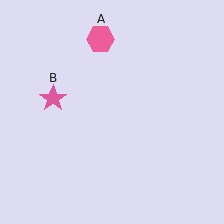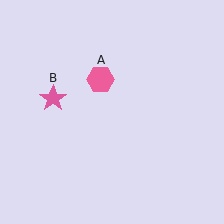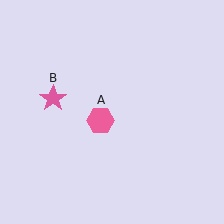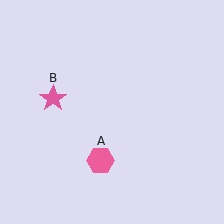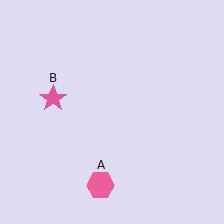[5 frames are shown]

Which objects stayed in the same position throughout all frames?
Pink star (object B) remained stationary.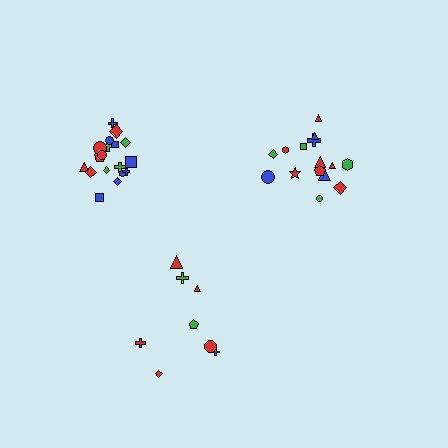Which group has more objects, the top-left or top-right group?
The top-left group.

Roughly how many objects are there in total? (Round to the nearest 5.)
Roughly 40 objects in total.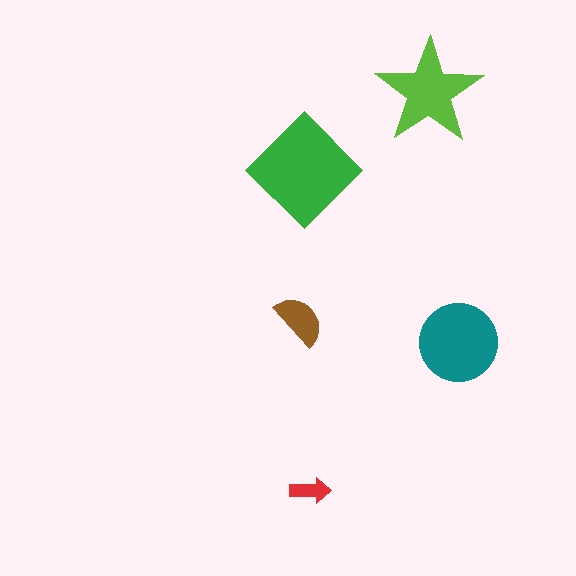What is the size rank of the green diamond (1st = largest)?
1st.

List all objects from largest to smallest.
The green diamond, the teal circle, the lime star, the brown semicircle, the red arrow.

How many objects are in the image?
There are 5 objects in the image.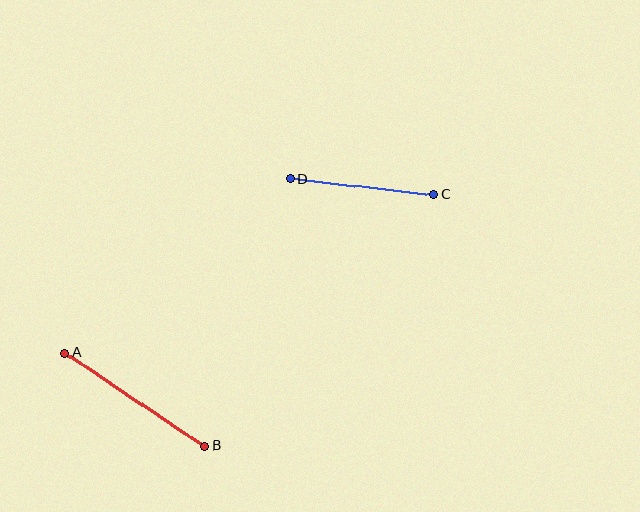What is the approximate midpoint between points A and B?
The midpoint is at approximately (135, 399) pixels.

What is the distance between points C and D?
The distance is approximately 144 pixels.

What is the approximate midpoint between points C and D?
The midpoint is at approximately (362, 187) pixels.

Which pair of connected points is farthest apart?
Points A and B are farthest apart.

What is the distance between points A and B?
The distance is approximately 168 pixels.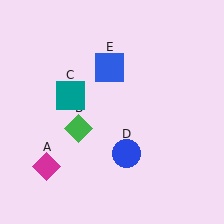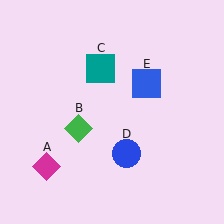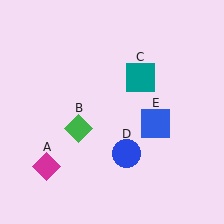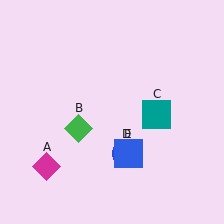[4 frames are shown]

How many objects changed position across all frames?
2 objects changed position: teal square (object C), blue square (object E).